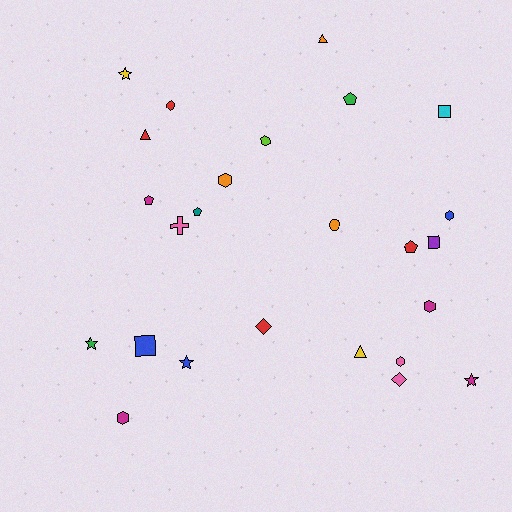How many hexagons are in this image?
There are 6 hexagons.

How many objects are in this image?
There are 25 objects.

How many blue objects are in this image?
There are 3 blue objects.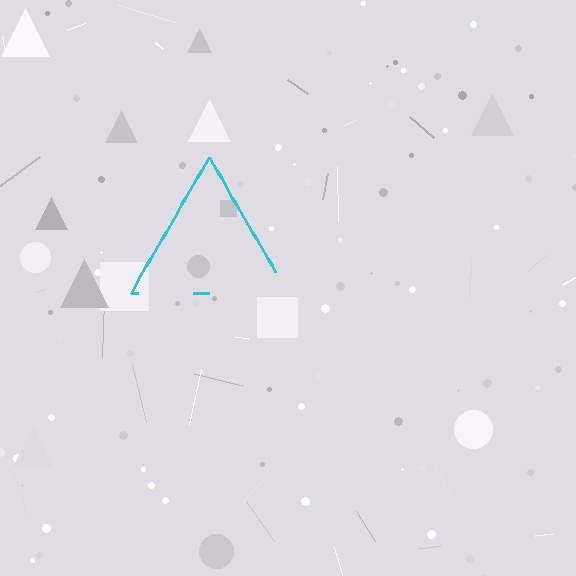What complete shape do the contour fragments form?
The contour fragments form a triangle.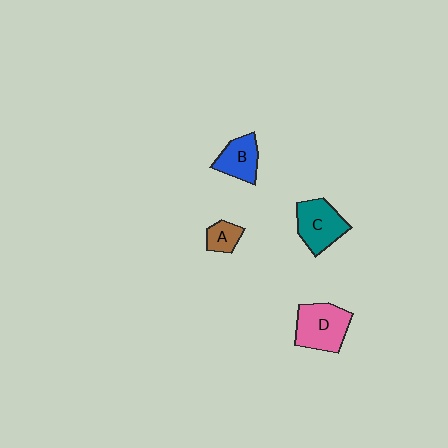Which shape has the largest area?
Shape D (pink).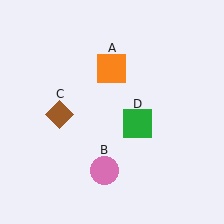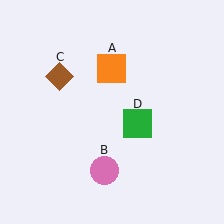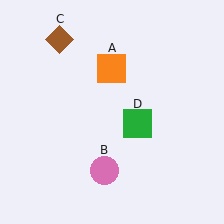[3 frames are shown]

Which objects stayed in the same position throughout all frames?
Orange square (object A) and pink circle (object B) and green square (object D) remained stationary.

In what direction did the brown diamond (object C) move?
The brown diamond (object C) moved up.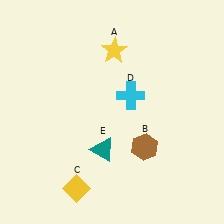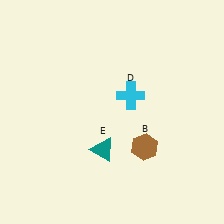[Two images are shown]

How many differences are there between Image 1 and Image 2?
There are 2 differences between the two images.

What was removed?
The yellow diamond (C), the yellow star (A) were removed in Image 2.